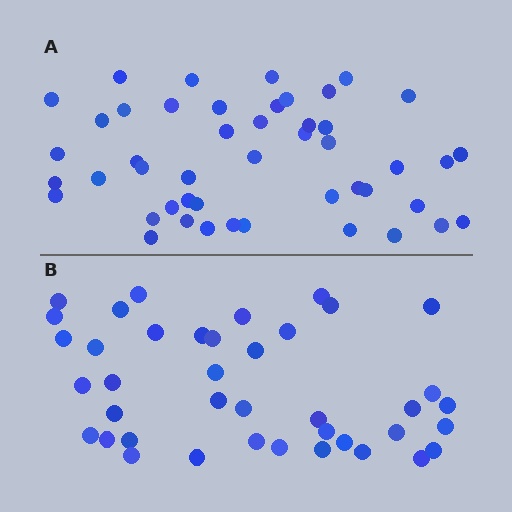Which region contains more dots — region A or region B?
Region A (the top region) has more dots.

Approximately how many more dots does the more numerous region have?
Region A has roughly 8 or so more dots than region B.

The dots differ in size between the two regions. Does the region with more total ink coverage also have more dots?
No. Region B has more total ink coverage because its dots are larger, but region A actually contains more individual dots. Total area can be misleading — the number of items is what matters here.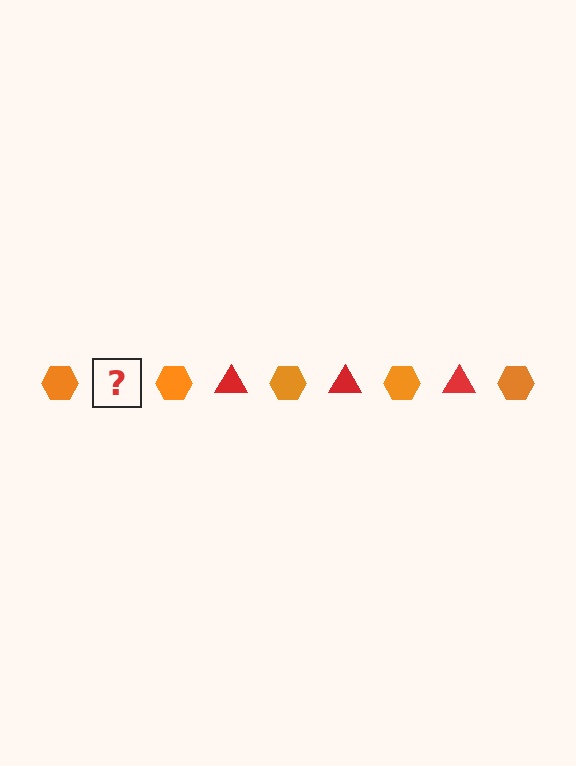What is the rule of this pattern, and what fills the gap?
The rule is that the pattern alternates between orange hexagon and red triangle. The gap should be filled with a red triangle.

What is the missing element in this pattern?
The missing element is a red triangle.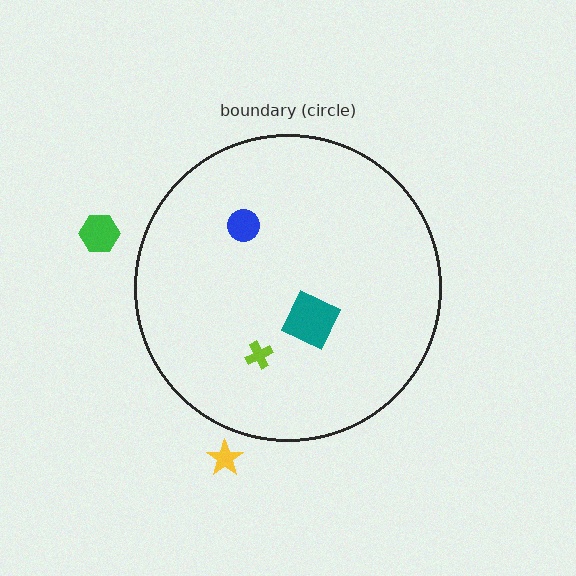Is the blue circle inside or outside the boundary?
Inside.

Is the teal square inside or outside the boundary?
Inside.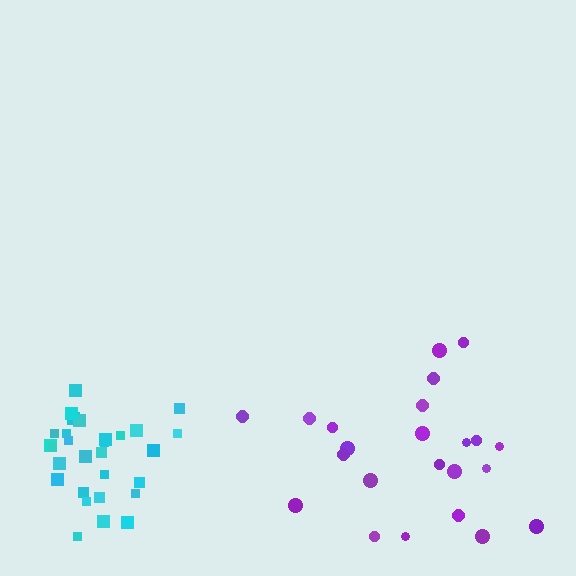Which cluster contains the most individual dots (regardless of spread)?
Cyan (29).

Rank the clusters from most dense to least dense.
cyan, purple.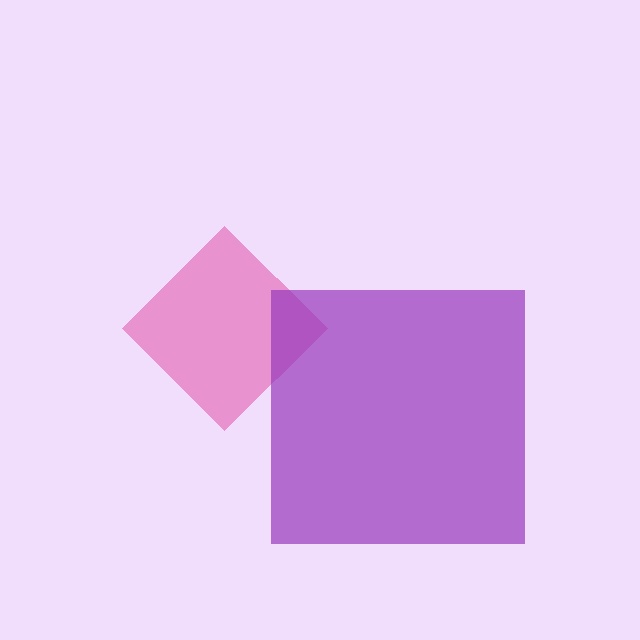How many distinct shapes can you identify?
There are 2 distinct shapes: a pink diamond, a purple square.